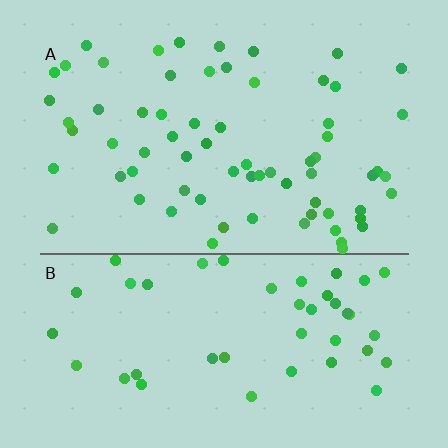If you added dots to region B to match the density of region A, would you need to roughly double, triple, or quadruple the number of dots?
Approximately double.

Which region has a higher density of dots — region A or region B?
A (the top).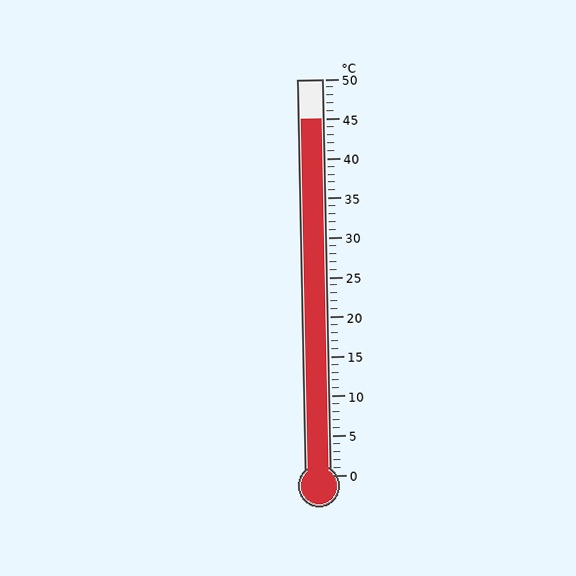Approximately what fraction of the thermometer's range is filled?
The thermometer is filled to approximately 90% of its range.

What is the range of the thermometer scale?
The thermometer scale ranges from 0°C to 50°C.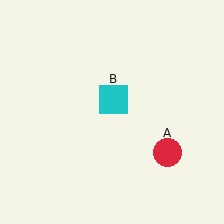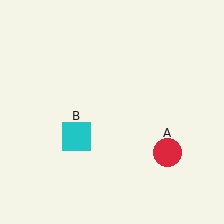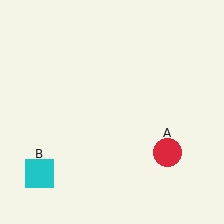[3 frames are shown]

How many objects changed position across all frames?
1 object changed position: cyan square (object B).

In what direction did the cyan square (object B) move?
The cyan square (object B) moved down and to the left.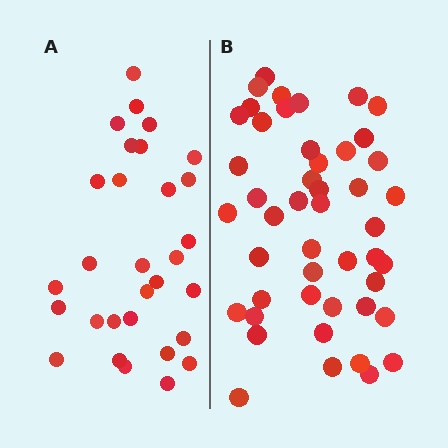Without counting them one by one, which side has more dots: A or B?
Region B (the right region) has more dots.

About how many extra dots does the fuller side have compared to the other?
Region B has approximately 15 more dots than region A.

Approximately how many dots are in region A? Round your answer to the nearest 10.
About 30 dots.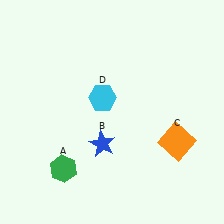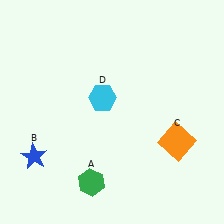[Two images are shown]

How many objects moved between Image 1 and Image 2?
2 objects moved between the two images.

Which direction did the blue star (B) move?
The blue star (B) moved left.